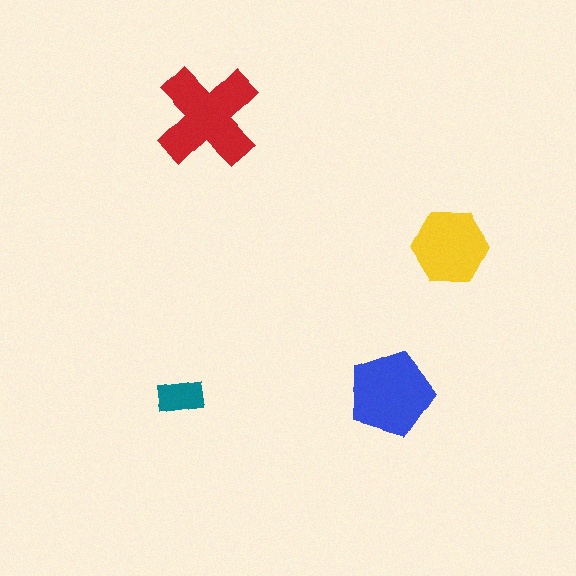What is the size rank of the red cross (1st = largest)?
1st.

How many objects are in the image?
There are 4 objects in the image.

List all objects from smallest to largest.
The teal rectangle, the yellow hexagon, the blue pentagon, the red cross.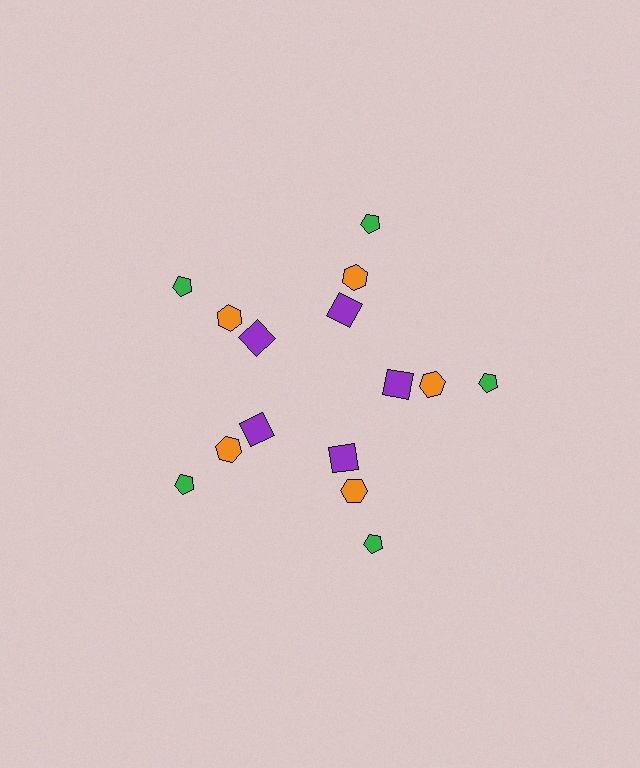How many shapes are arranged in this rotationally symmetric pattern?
There are 15 shapes, arranged in 5 groups of 3.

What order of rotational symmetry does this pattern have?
This pattern has 5-fold rotational symmetry.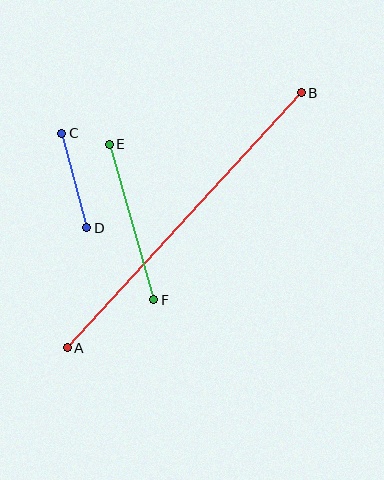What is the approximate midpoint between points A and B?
The midpoint is at approximately (184, 220) pixels.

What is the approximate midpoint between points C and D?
The midpoint is at approximately (74, 180) pixels.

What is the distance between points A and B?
The distance is approximately 346 pixels.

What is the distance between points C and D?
The distance is approximately 97 pixels.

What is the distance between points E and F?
The distance is approximately 162 pixels.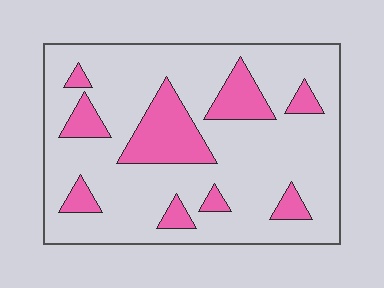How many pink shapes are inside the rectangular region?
9.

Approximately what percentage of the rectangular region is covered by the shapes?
Approximately 20%.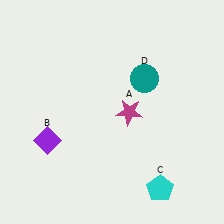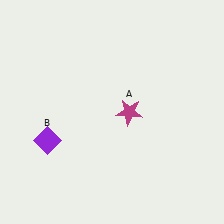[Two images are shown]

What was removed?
The teal circle (D), the cyan pentagon (C) were removed in Image 2.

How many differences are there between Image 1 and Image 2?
There are 2 differences between the two images.